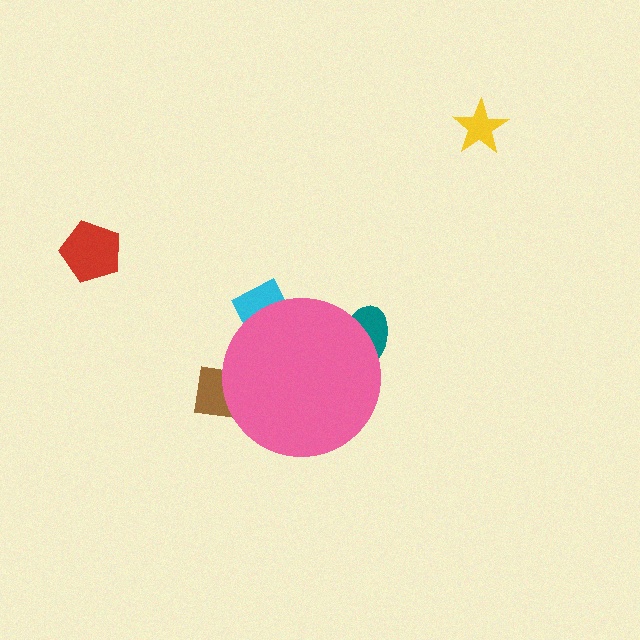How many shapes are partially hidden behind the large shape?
3 shapes are partially hidden.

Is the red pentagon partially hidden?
No, the red pentagon is fully visible.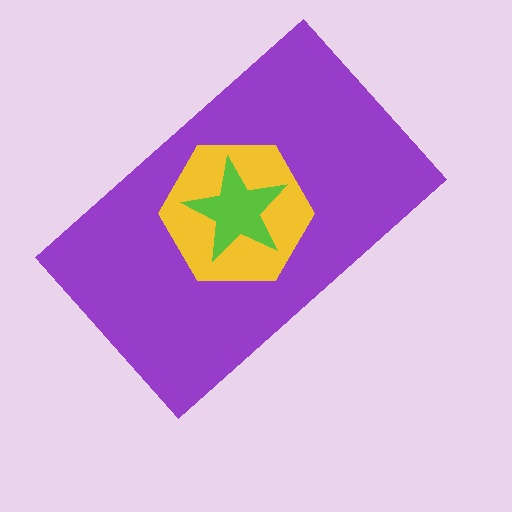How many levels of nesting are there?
3.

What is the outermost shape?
The purple rectangle.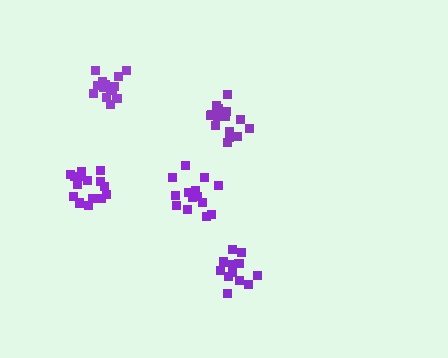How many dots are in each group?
Group 1: 15 dots, Group 2: 16 dots, Group 3: 16 dots, Group 4: 16 dots, Group 5: 12 dots (75 total).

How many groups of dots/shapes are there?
There are 5 groups.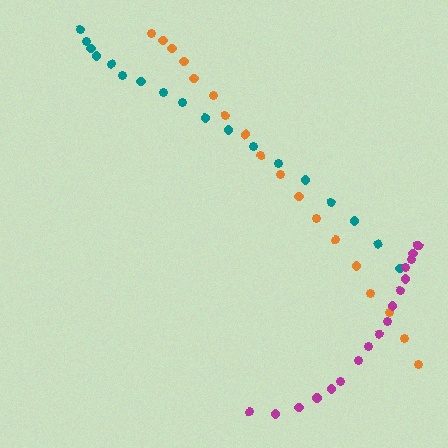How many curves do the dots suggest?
There are 3 distinct paths.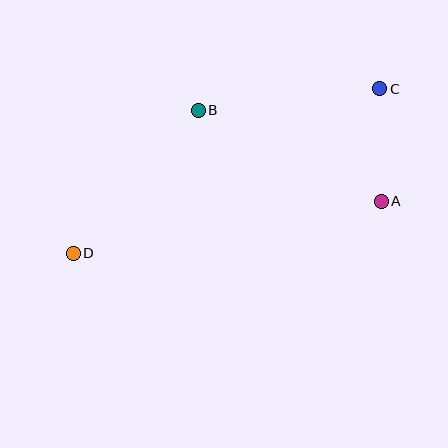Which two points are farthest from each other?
Points C and D are farthest from each other.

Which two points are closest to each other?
Points A and C are closest to each other.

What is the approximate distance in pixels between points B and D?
The distance between B and D is approximately 190 pixels.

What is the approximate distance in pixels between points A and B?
The distance between A and B is approximately 205 pixels.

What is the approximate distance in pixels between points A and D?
The distance between A and D is approximately 313 pixels.